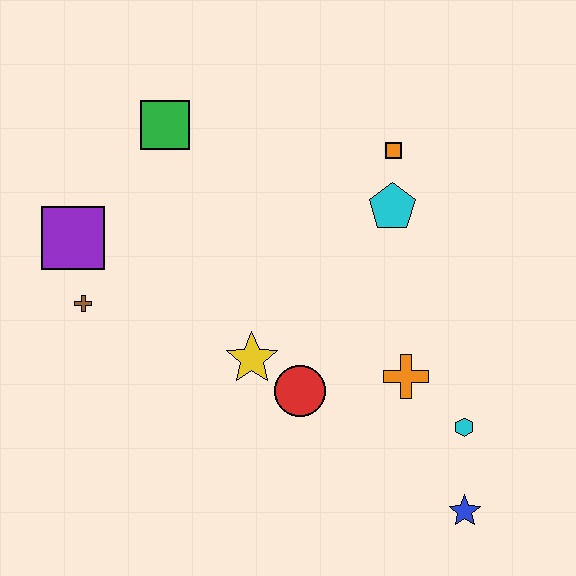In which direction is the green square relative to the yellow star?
The green square is above the yellow star.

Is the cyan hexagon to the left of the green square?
No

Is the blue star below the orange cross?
Yes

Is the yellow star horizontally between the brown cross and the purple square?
No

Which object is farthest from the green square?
The blue star is farthest from the green square.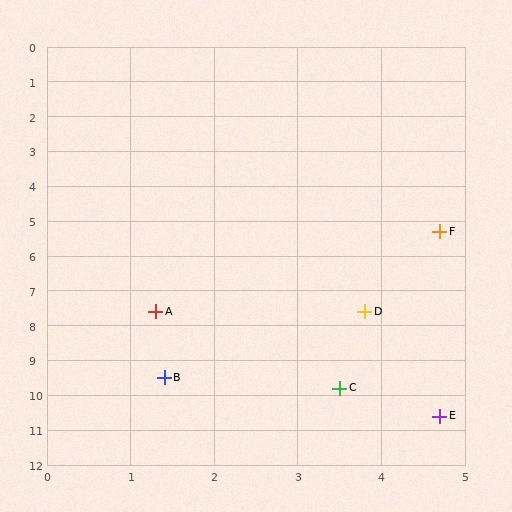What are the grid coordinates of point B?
Point B is at approximately (1.4, 9.5).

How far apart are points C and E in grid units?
Points C and E are about 1.4 grid units apart.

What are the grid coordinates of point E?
Point E is at approximately (4.7, 10.6).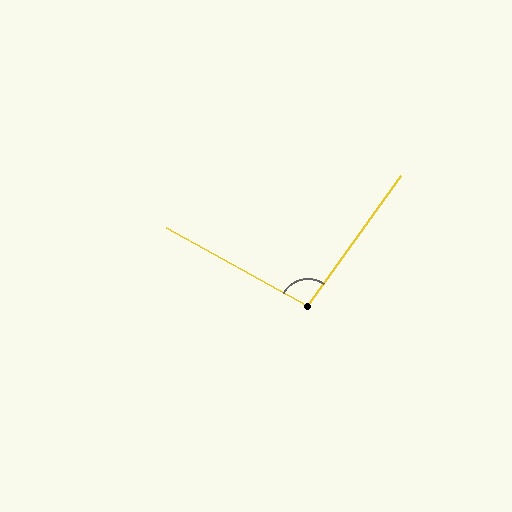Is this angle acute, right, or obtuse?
It is obtuse.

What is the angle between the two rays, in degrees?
Approximately 96 degrees.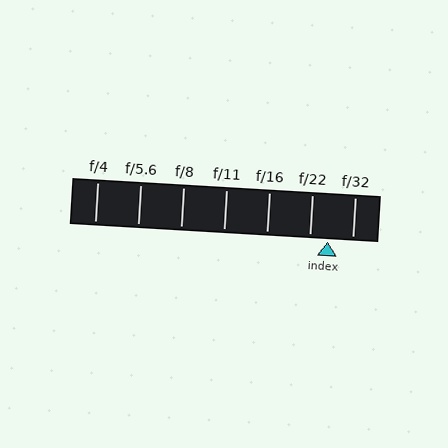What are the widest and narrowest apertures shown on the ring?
The widest aperture shown is f/4 and the narrowest is f/32.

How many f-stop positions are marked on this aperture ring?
There are 7 f-stop positions marked.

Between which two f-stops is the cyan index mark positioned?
The index mark is between f/22 and f/32.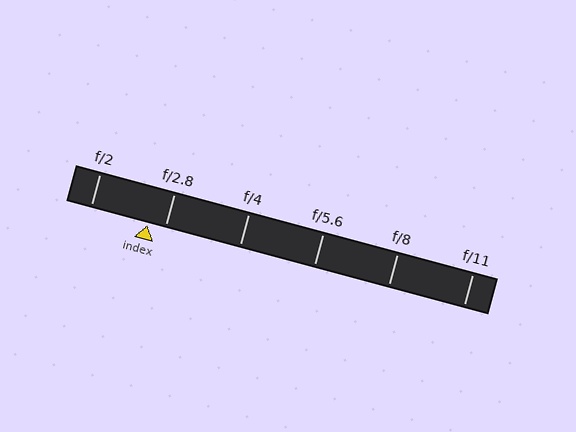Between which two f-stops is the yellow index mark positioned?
The index mark is between f/2 and f/2.8.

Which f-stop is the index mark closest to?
The index mark is closest to f/2.8.